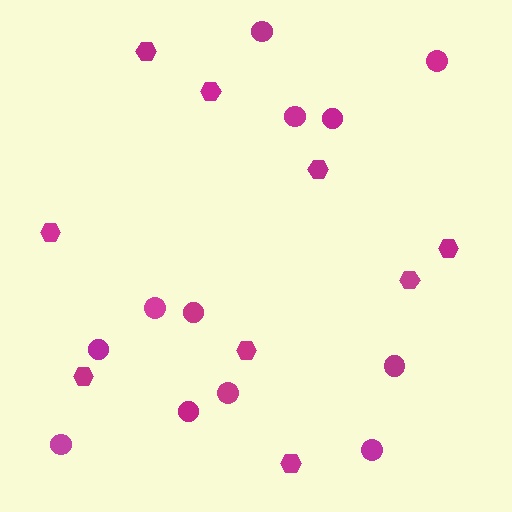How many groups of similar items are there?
There are 2 groups: one group of circles (12) and one group of hexagons (9).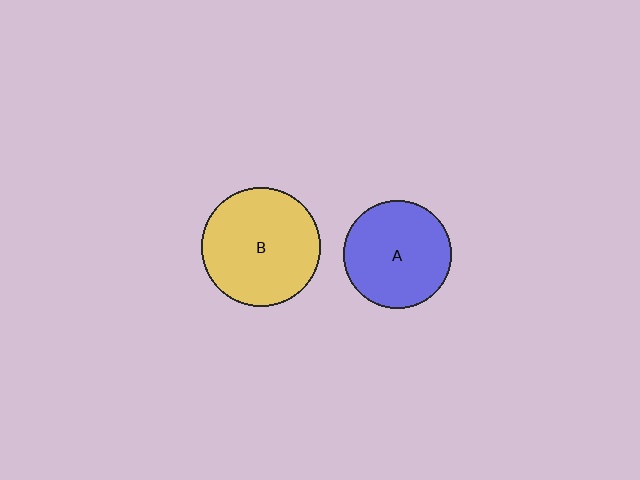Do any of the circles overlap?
No, none of the circles overlap.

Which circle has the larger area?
Circle B (yellow).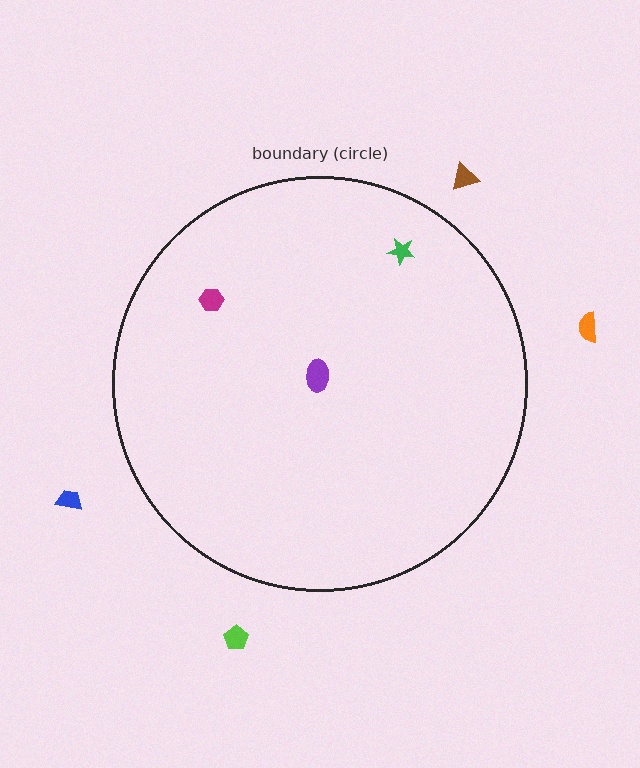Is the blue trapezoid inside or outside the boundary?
Outside.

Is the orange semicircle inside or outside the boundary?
Outside.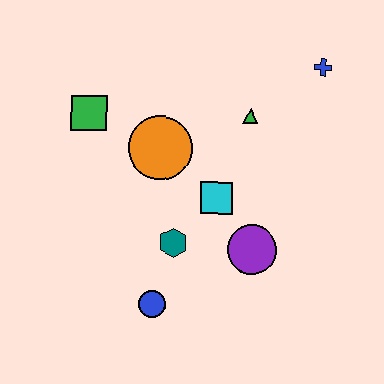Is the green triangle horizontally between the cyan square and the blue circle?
No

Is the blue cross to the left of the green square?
No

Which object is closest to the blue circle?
The teal hexagon is closest to the blue circle.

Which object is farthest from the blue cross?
The blue circle is farthest from the blue cross.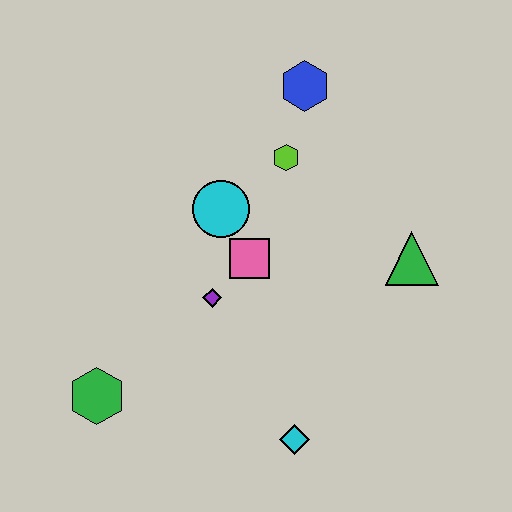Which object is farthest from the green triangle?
The green hexagon is farthest from the green triangle.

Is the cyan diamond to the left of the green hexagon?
No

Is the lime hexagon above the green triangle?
Yes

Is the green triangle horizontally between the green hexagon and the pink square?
No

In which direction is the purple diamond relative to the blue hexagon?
The purple diamond is below the blue hexagon.